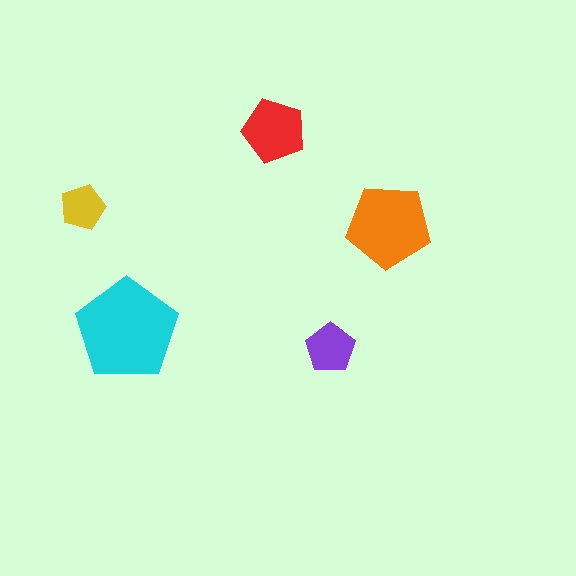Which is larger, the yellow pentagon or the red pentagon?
The red one.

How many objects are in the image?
There are 5 objects in the image.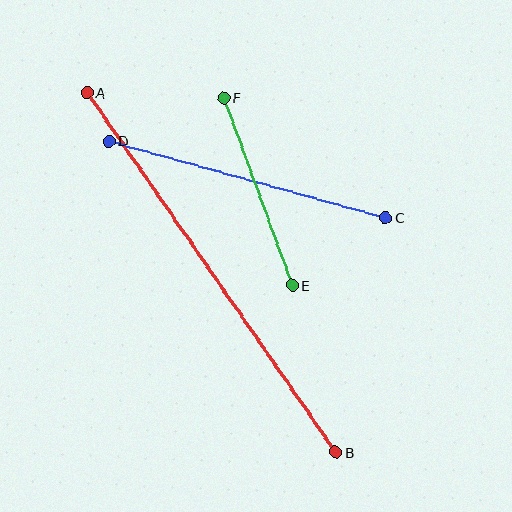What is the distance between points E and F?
The distance is approximately 200 pixels.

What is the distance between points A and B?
The distance is approximately 437 pixels.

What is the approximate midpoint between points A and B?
The midpoint is at approximately (211, 272) pixels.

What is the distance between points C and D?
The distance is approximately 287 pixels.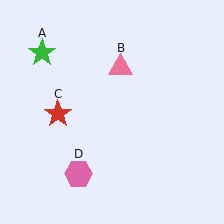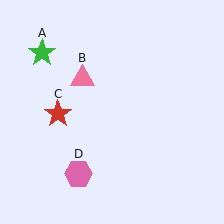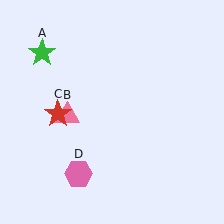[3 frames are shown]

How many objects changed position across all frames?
1 object changed position: pink triangle (object B).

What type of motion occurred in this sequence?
The pink triangle (object B) rotated counterclockwise around the center of the scene.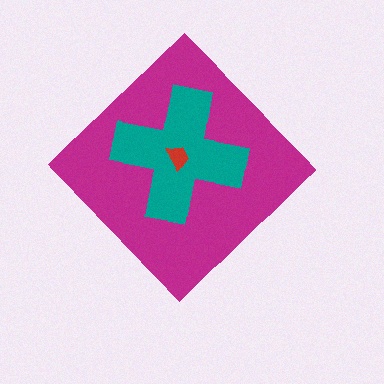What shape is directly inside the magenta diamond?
The teal cross.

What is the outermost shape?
The magenta diamond.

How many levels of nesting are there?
3.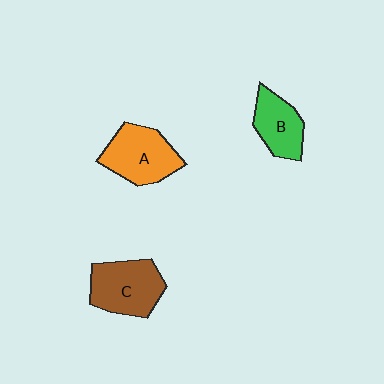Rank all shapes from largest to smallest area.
From largest to smallest: C (brown), A (orange), B (green).